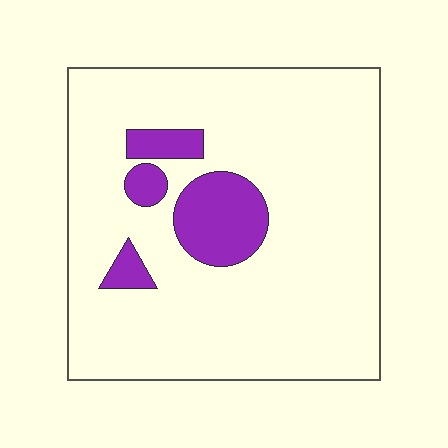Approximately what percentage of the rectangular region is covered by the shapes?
Approximately 15%.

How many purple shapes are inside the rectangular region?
4.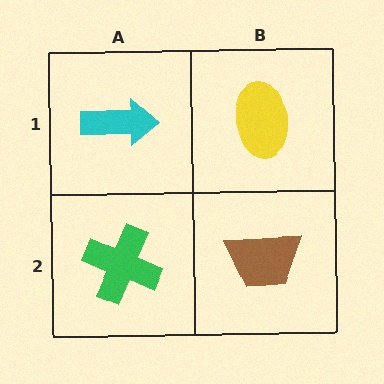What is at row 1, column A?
A cyan arrow.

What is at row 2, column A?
A green cross.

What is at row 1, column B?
A yellow ellipse.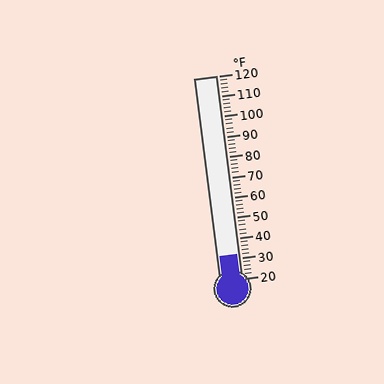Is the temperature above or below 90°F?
The temperature is below 90°F.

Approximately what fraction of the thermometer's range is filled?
The thermometer is filled to approximately 10% of its range.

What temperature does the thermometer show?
The thermometer shows approximately 32°F.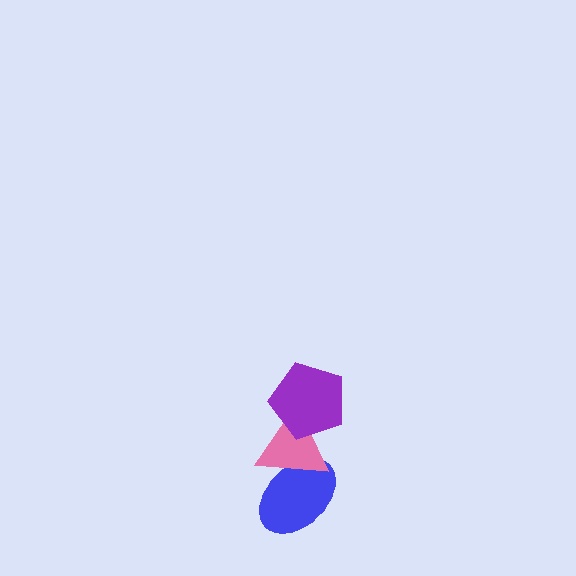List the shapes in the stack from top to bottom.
From top to bottom: the purple pentagon, the pink triangle, the blue ellipse.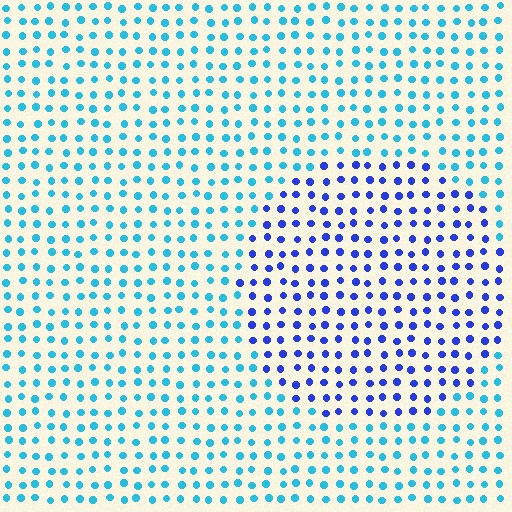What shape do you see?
I see a circle.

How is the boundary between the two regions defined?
The boundary is defined purely by a slight shift in hue (about 43 degrees). Spacing, size, and orientation are identical on both sides.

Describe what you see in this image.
The image is filled with small cyan elements in a uniform arrangement. A circle-shaped region is visible where the elements are tinted to a slightly different hue, forming a subtle color boundary.